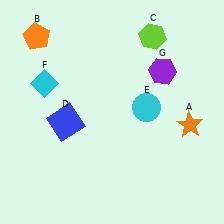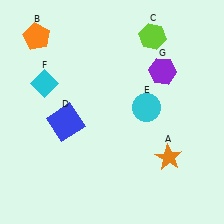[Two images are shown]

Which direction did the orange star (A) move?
The orange star (A) moved down.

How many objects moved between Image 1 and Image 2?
1 object moved between the two images.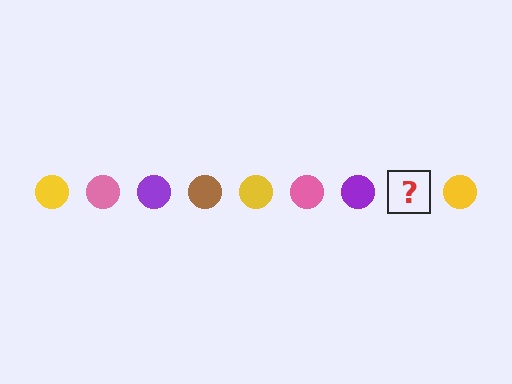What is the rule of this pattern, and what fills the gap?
The rule is that the pattern cycles through yellow, pink, purple, brown circles. The gap should be filled with a brown circle.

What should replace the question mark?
The question mark should be replaced with a brown circle.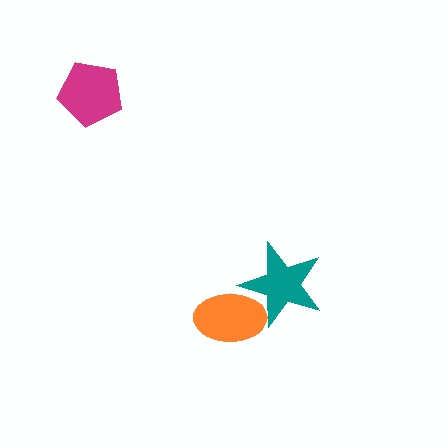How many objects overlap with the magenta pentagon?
0 objects overlap with the magenta pentagon.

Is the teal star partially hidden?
No, no other shape covers it.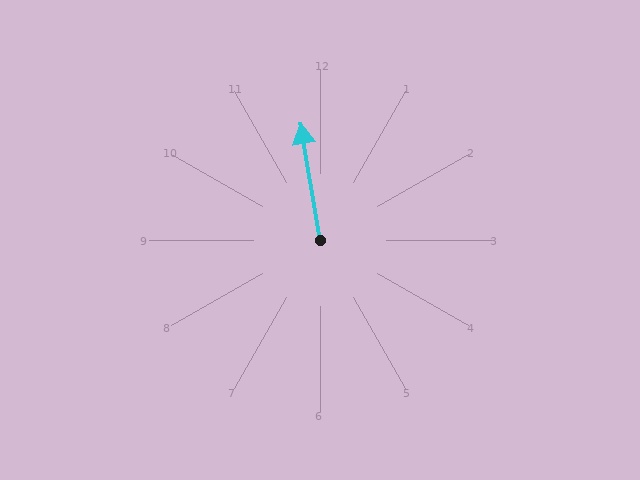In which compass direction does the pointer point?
North.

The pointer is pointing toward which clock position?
Roughly 12 o'clock.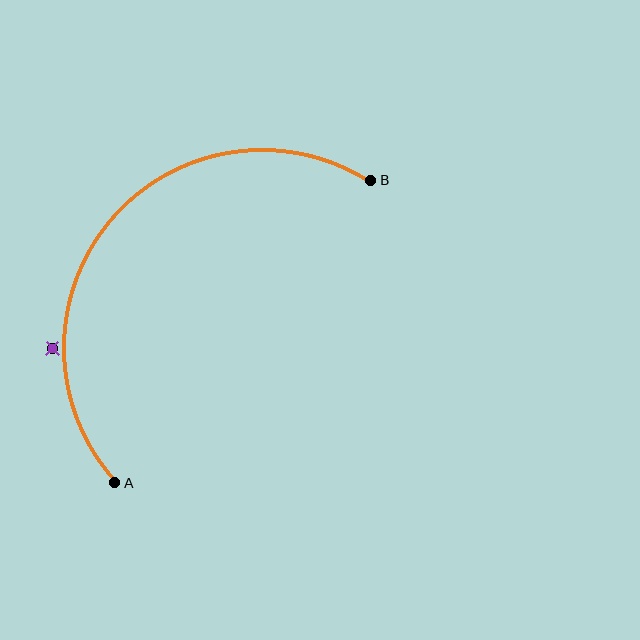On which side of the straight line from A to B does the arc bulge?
The arc bulges above and to the left of the straight line connecting A and B.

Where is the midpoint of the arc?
The arc midpoint is the point on the curve farthest from the straight line joining A and B. It sits above and to the left of that line.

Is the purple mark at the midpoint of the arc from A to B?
No — the purple mark does not lie on the arc at all. It sits slightly outside the curve.